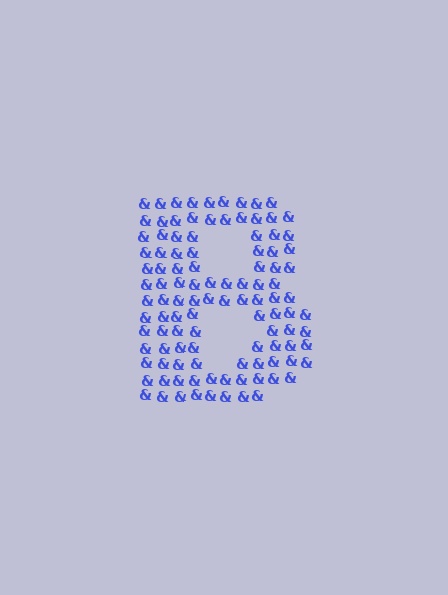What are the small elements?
The small elements are ampersands.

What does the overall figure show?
The overall figure shows the letter B.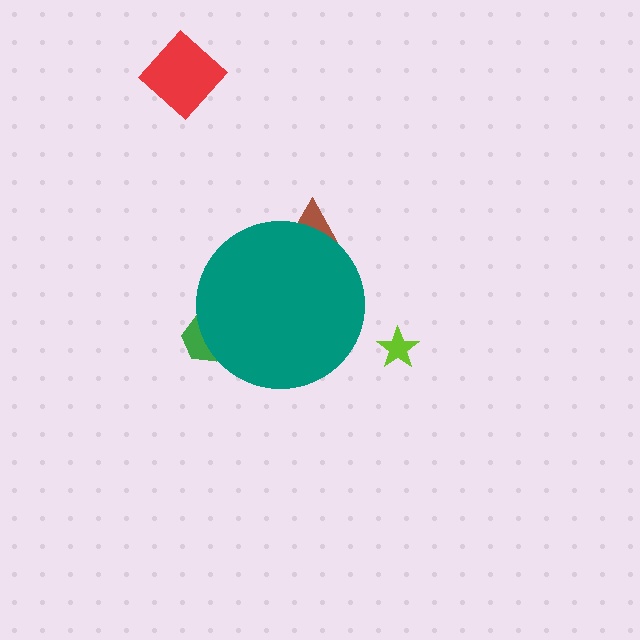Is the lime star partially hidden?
No, the lime star is fully visible.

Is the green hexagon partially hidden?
Yes, the green hexagon is partially hidden behind the teal circle.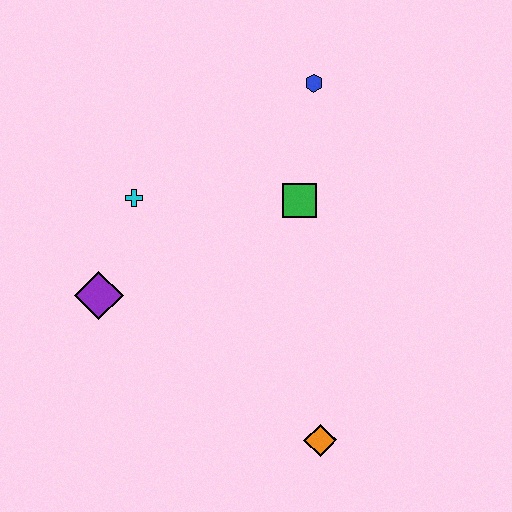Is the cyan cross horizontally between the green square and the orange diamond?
No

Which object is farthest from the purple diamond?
The blue hexagon is farthest from the purple diamond.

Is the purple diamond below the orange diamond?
No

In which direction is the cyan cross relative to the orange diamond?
The cyan cross is above the orange diamond.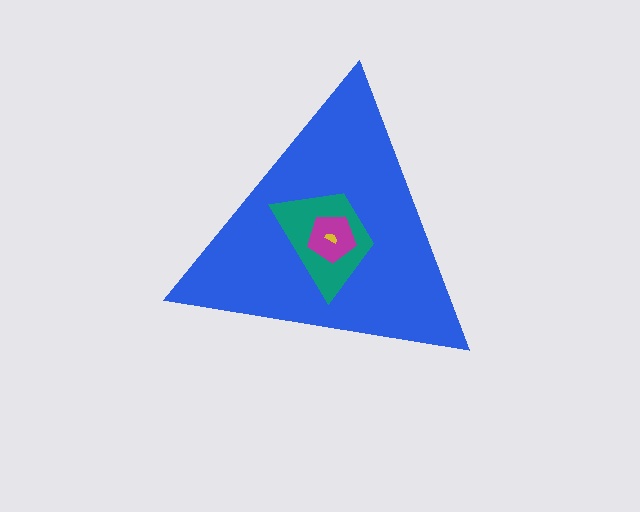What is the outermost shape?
The blue triangle.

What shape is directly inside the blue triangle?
The teal trapezoid.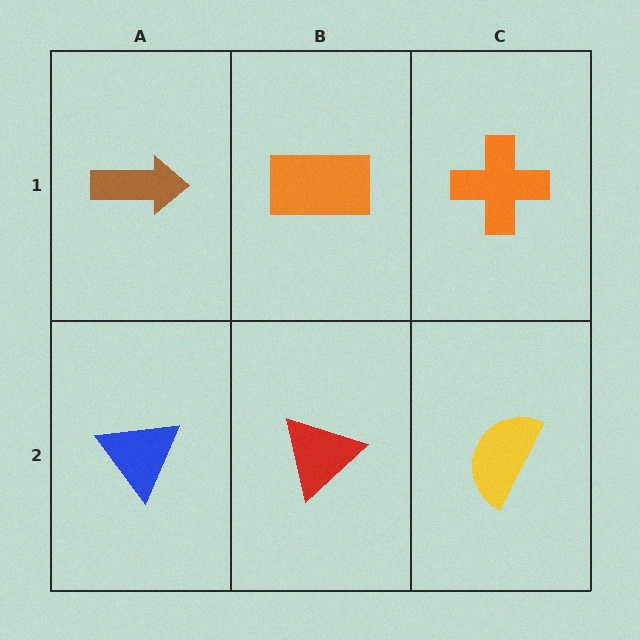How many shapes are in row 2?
3 shapes.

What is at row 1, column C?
An orange cross.